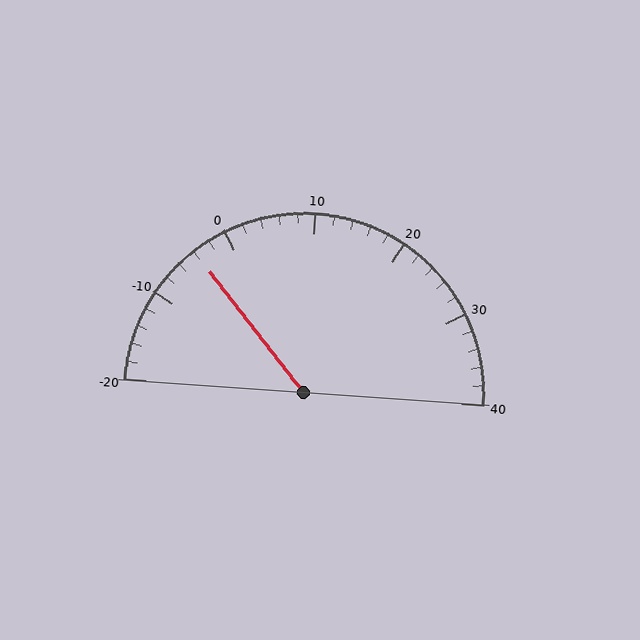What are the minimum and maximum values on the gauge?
The gauge ranges from -20 to 40.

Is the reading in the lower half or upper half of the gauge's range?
The reading is in the lower half of the range (-20 to 40).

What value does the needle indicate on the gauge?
The needle indicates approximately -4.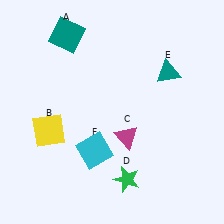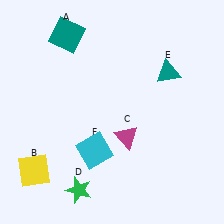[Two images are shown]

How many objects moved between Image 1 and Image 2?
2 objects moved between the two images.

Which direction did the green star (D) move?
The green star (D) moved left.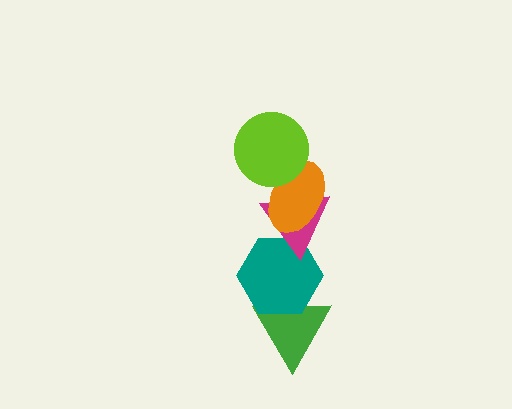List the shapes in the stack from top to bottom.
From top to bottom: the lime circle, the orange ellipse, the magenta triangle, the teal hexagon, the green triangle.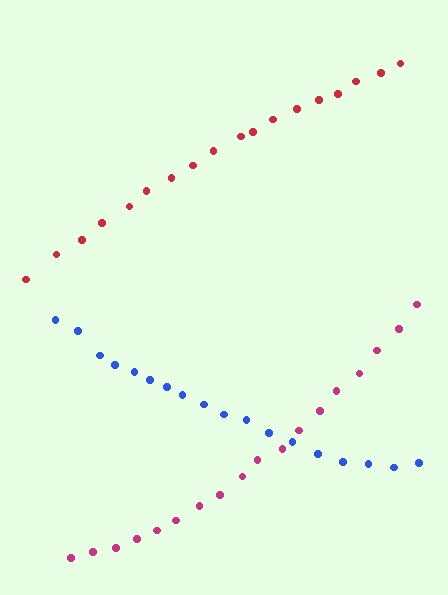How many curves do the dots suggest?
There are 3 distinct paths.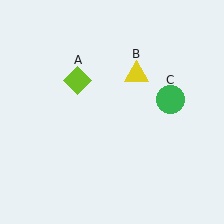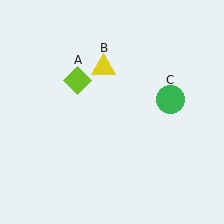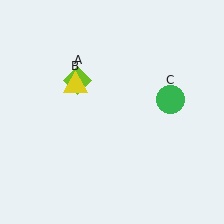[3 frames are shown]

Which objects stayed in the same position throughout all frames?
Lime diamond (object A) and green circle (object C) remained stationary.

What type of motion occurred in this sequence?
The yellow triangle (object B) rotated counterclockwise around the center of the scene.